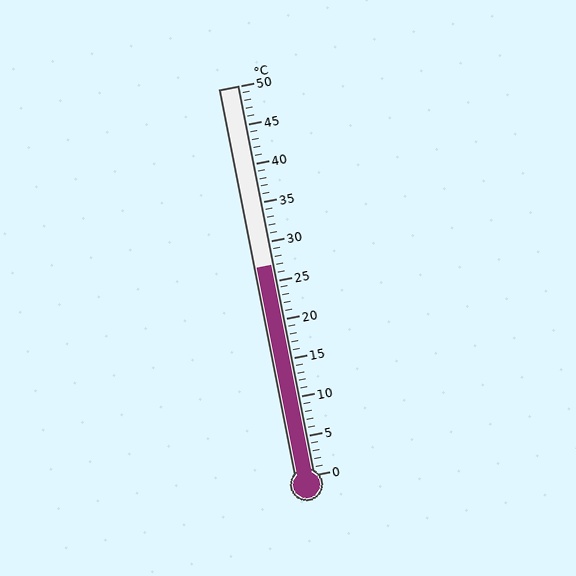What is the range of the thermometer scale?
The thermometer scale ranges from 0°C to 50°C.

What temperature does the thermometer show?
The thermometer shows approximately 27°C.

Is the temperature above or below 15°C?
The temperature is above 15°C.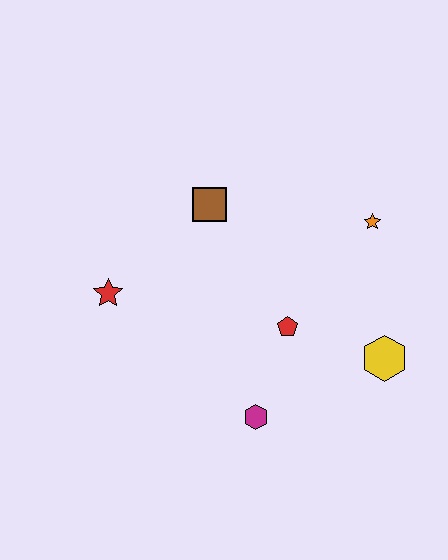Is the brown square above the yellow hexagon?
Yes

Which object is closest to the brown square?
The red star is closest to the brown square.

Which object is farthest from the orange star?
The red star is farthest from the orange star.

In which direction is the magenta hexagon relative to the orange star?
The magenta hexagon is below the orange star.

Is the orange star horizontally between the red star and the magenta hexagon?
No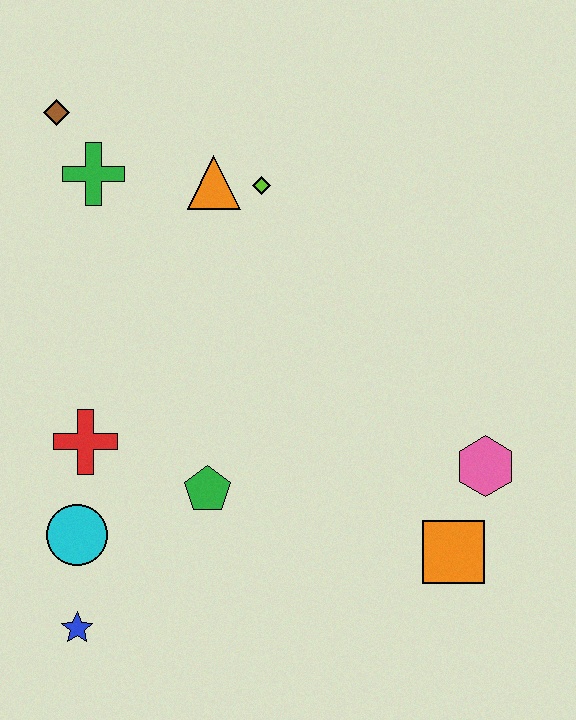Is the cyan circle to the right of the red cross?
No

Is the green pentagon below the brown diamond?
Yes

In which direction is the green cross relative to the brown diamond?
The green cross is below the brown diamond.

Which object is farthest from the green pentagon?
The brown diamond is farthest from the green pentagon.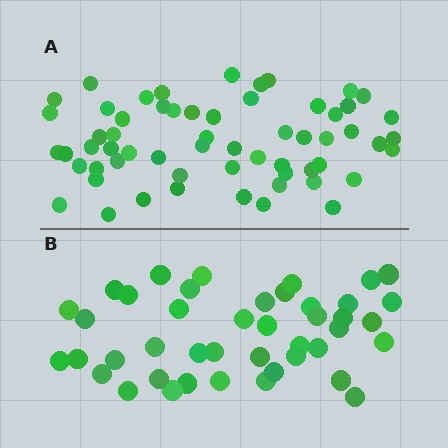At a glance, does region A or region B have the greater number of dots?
Region A (the top region) has more dots.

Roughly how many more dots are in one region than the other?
Region A has approximately 15 more dots than region B.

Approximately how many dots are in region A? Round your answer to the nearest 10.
About 60 dots.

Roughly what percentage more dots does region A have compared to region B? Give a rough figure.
About 40% more.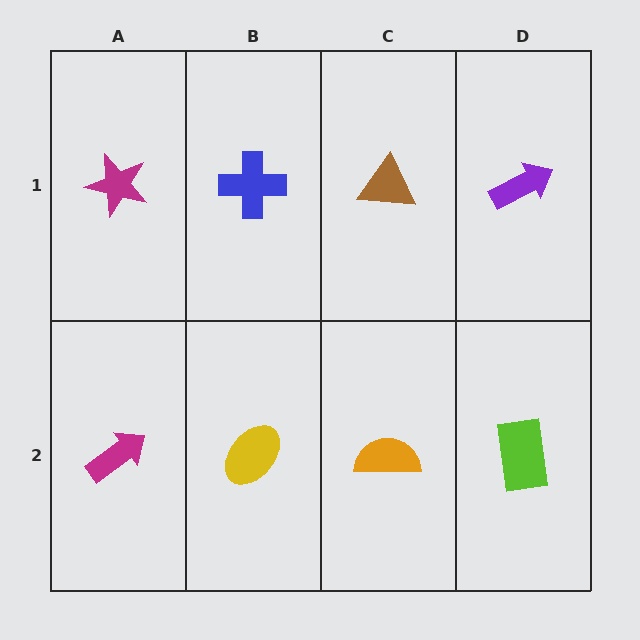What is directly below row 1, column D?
A lime rectangle.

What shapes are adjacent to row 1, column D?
A lime rectangle (row 2, column D), a brown triangle (row 1, column C).